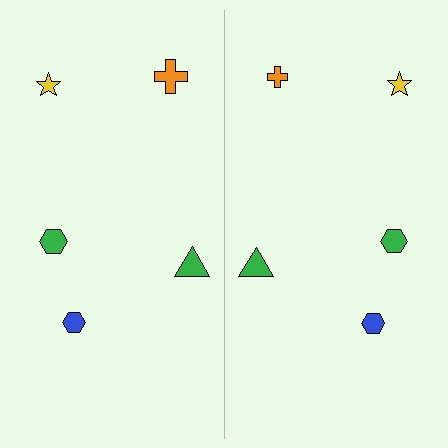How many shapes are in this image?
There are 10 shapes in this image.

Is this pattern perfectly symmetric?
No, the pattern is not perfectly symmetric. The orange cross on the right side has a different size than its mirror counterpart.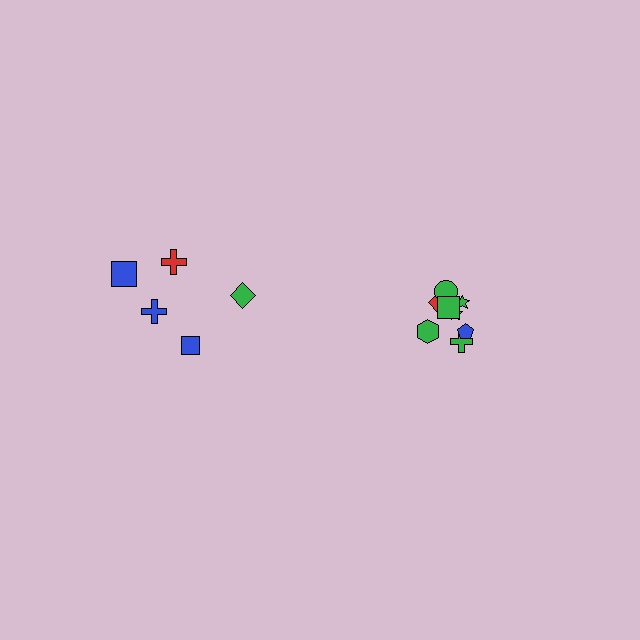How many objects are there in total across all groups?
There are 13 objects.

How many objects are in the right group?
There are 8 objects.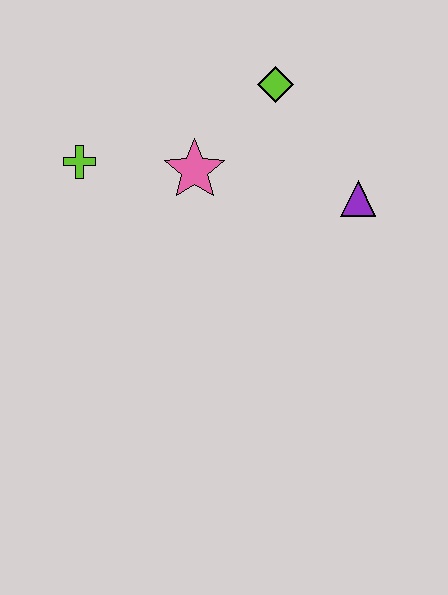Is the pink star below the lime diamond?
Yes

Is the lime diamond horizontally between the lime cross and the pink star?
No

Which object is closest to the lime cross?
The pink star is closest to the lime cross.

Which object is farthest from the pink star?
The purple triangle is farthest from the pink star.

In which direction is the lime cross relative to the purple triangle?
The lime cross is to the left of the purple triangle.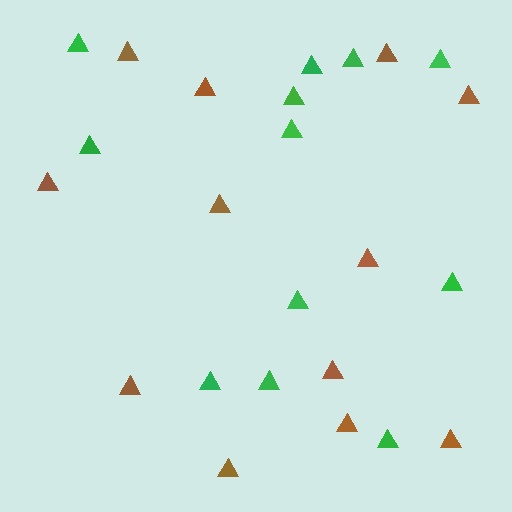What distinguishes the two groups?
There are 2 groups: one group of green triangles (12) and one group of brown triangles (12).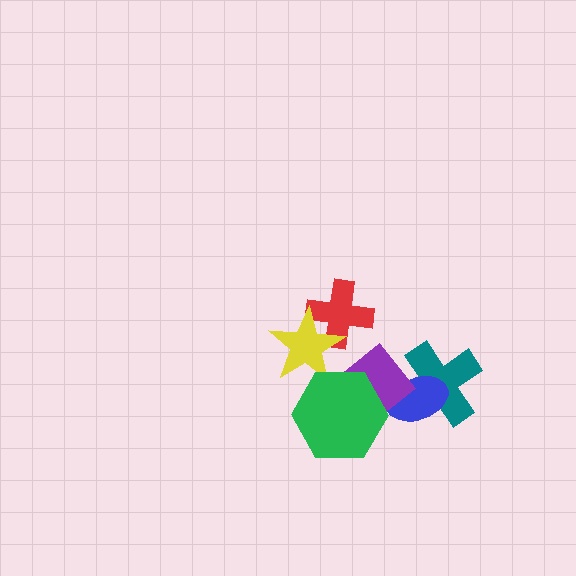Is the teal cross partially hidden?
Yes, it is partially covered by another shape.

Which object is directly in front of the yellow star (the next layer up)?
The purple rectangle is directly in front of the yellow star.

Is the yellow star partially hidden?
Yes, it is partially covered by another shape.